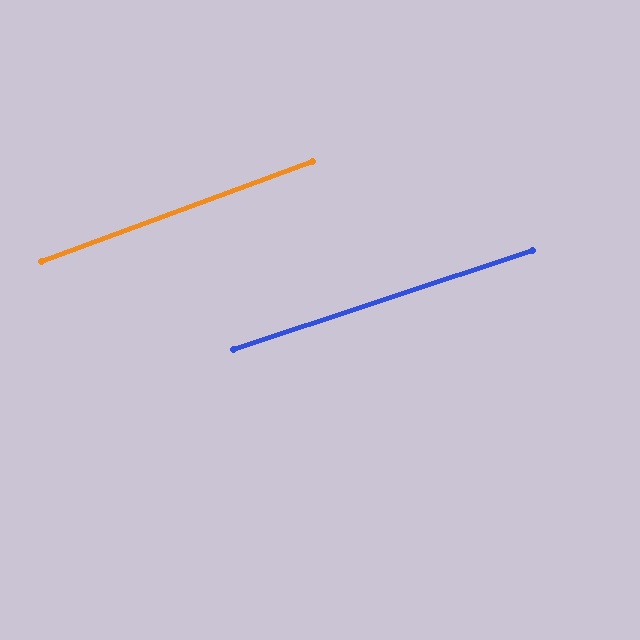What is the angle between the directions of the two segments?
Approximately 2 degrees.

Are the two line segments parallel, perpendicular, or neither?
Parallel — their directions differ by only 1.9°.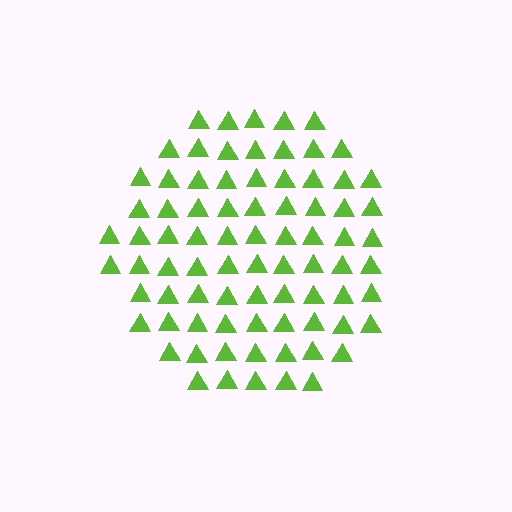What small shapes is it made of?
It is made of small triangles.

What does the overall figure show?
The overall figure shows a circle.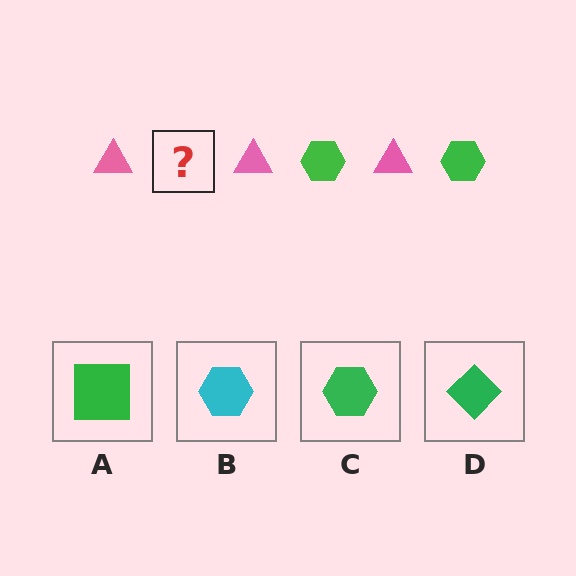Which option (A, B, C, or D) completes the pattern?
C.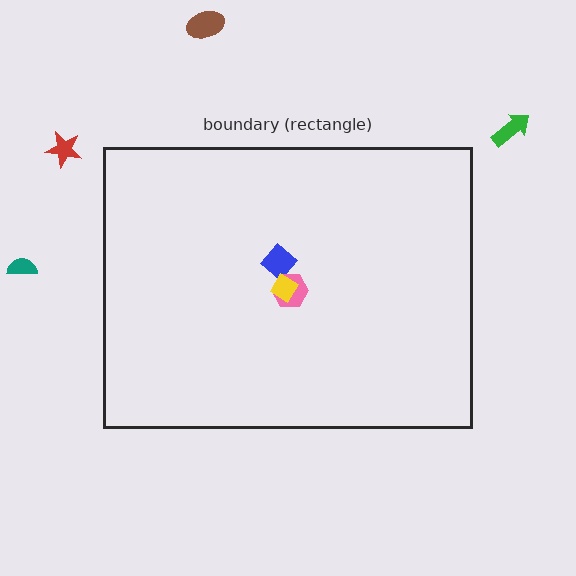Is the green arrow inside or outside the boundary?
Outside.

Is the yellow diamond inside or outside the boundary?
Inside.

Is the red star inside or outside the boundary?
Outside.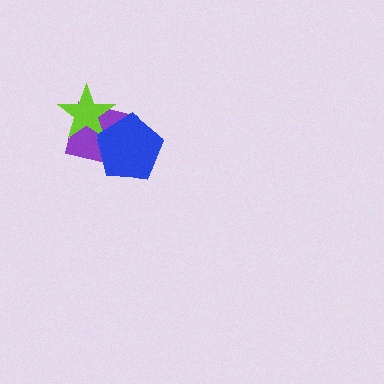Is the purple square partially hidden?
Yes, it is partially covered by another shape.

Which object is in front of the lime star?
The blue pentagon is in front of the lime star.